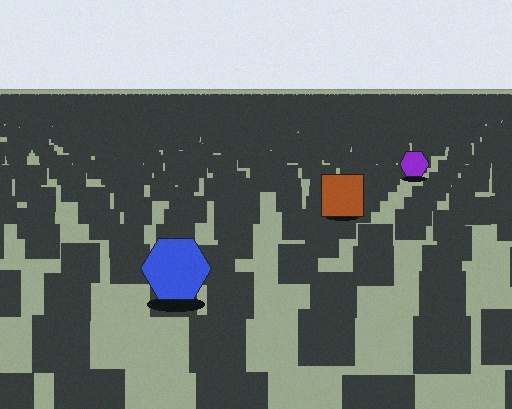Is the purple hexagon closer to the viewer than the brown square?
No. The brown square is closer — you can tell from the texture gradient: the ground texture is coarser near it.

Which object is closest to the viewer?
The blue hexagon is closest. The texture marks near it are larger and more spread out.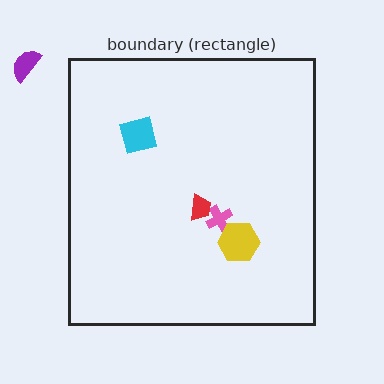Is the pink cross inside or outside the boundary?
Inside.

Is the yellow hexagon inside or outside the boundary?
Inside.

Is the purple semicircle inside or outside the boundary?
Outside.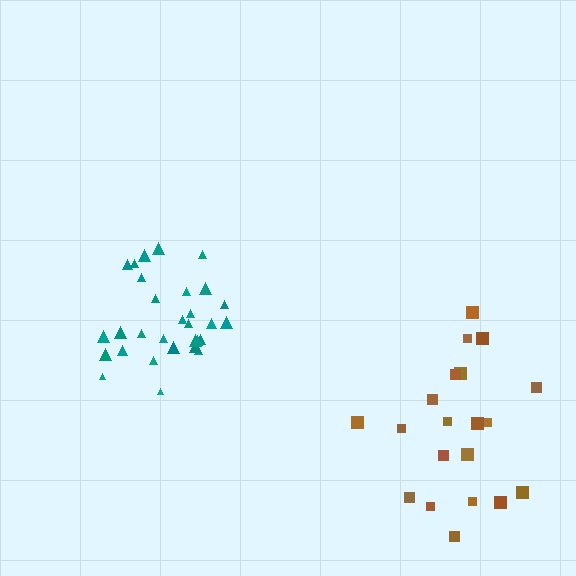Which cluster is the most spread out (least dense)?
Brown.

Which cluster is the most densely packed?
Teal.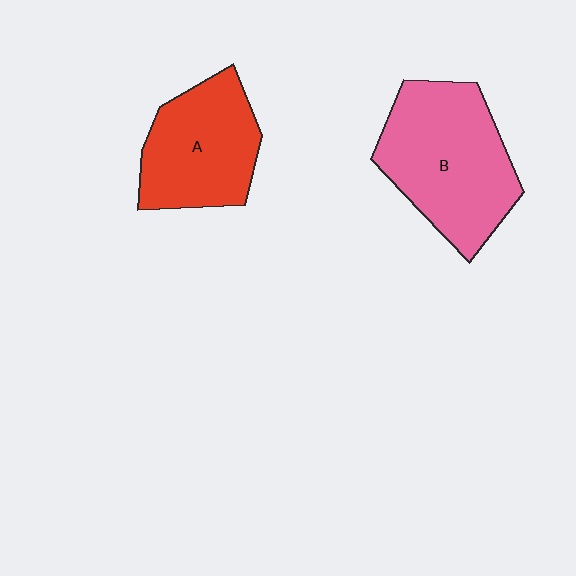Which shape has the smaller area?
Shape A (red).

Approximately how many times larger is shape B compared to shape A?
Approximately 1.3 times.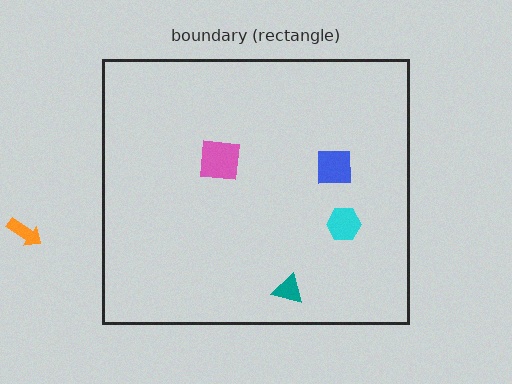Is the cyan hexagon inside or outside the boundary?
Inside.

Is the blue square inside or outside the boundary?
Inside.